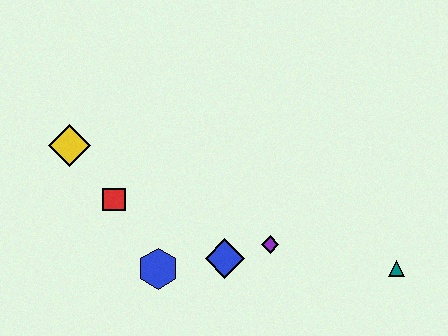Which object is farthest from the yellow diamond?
The teal triangle is farthest from the yellow diamond.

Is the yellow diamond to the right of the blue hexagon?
No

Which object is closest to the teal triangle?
The purple diamond is closest to the teal triangle.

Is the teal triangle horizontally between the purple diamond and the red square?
No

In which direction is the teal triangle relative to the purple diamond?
The teal triangle is to the right of the purple diamond.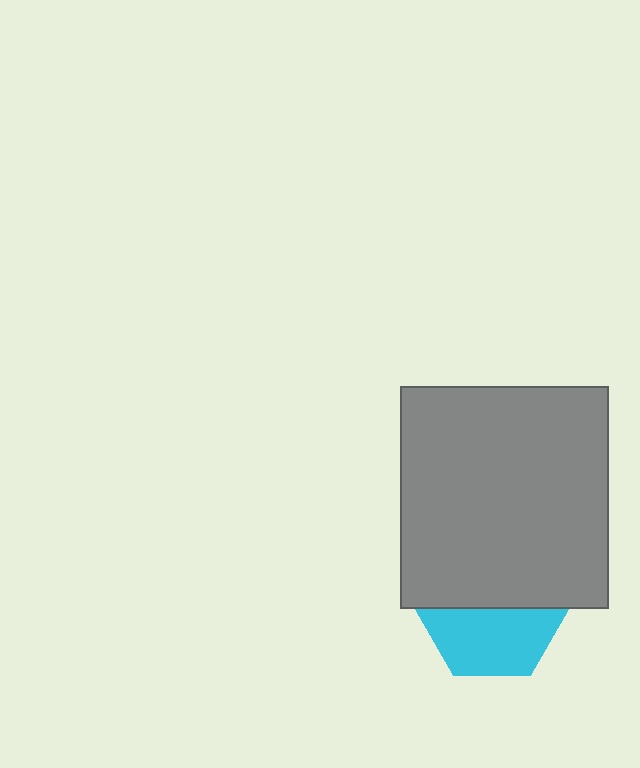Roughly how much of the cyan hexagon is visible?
About half of it is visible (roughly 50%).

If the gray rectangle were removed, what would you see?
You would see the complete cyan hexagon.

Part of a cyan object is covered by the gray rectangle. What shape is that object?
It is a hexagon.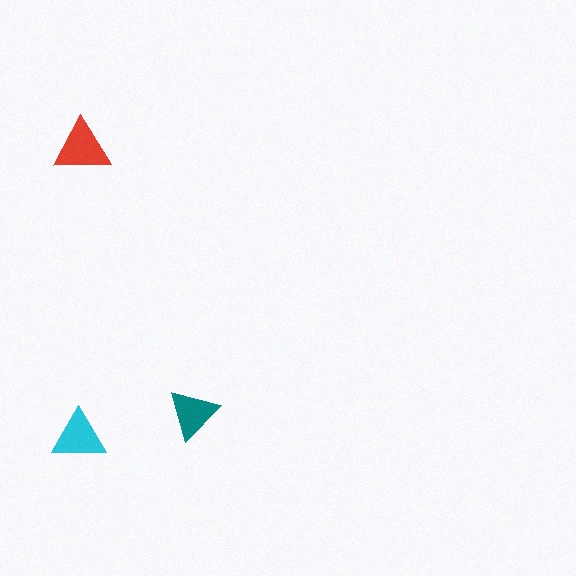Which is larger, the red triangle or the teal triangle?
The red one.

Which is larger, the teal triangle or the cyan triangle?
The cyan one.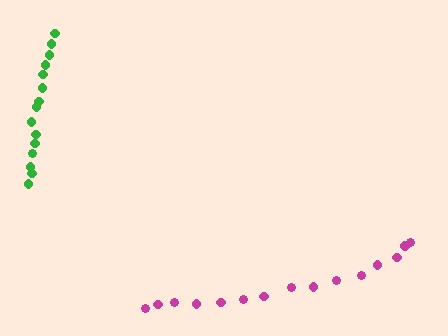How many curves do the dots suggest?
There are 2 distinct paths.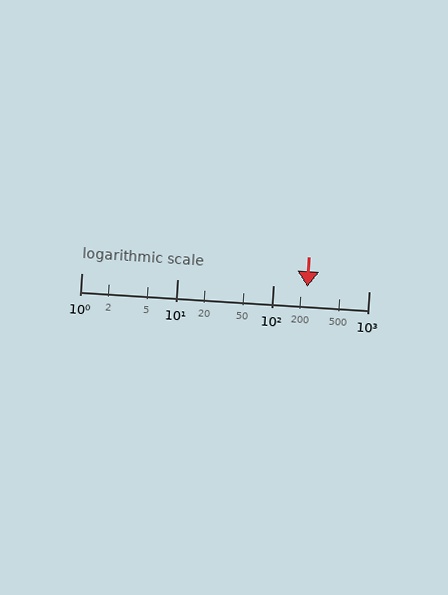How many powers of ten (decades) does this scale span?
The scale spans 3 decades, from 1 to 1000.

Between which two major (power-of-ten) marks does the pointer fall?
The pointer is between 100 and 1000.